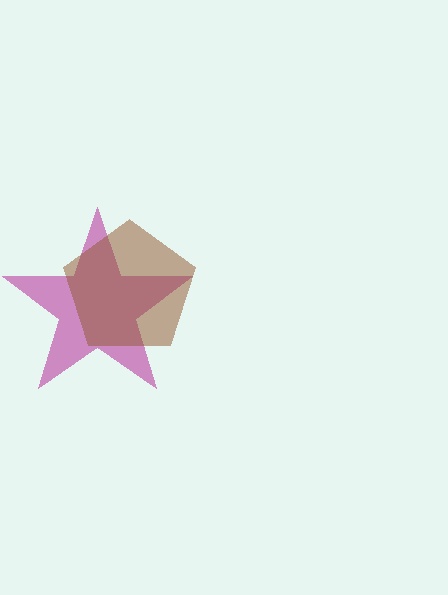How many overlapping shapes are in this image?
There are 2 overlapping shapes in the image.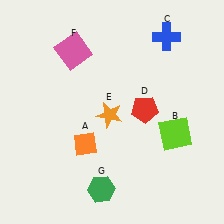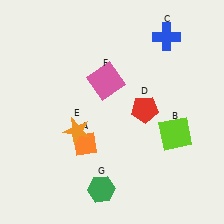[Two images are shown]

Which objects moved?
The objects that moved are: the orange star (E), the pink square (F).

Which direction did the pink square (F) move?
The pink square (F) moved right.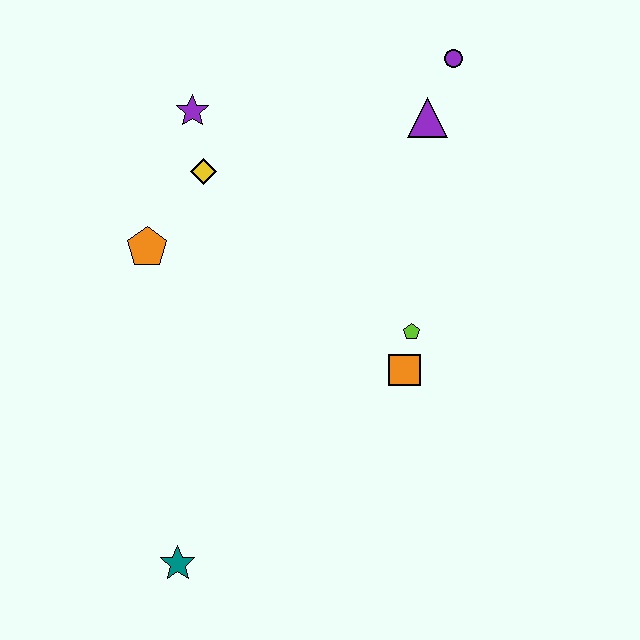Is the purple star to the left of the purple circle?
Yes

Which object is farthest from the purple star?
The teal star is farthest from the purple star.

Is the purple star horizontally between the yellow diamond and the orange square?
No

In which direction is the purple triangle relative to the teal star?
The purple triangle is above the teal star.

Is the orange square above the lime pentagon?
No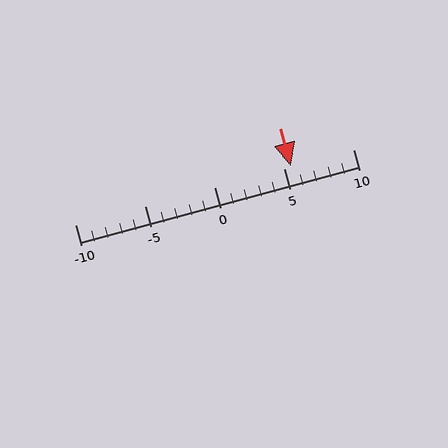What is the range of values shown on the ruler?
The ruler shows values from -10 to 10.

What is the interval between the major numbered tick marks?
The major tick marks are spaced 5 units apart.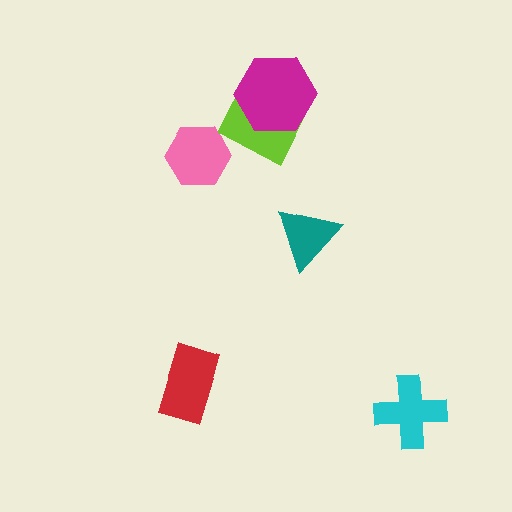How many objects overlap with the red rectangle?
0 objects overlap with the red rectangle.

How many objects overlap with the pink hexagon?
0 objects overlap with the pink hexagon.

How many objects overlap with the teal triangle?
0 objects overlap with the teal triangle.